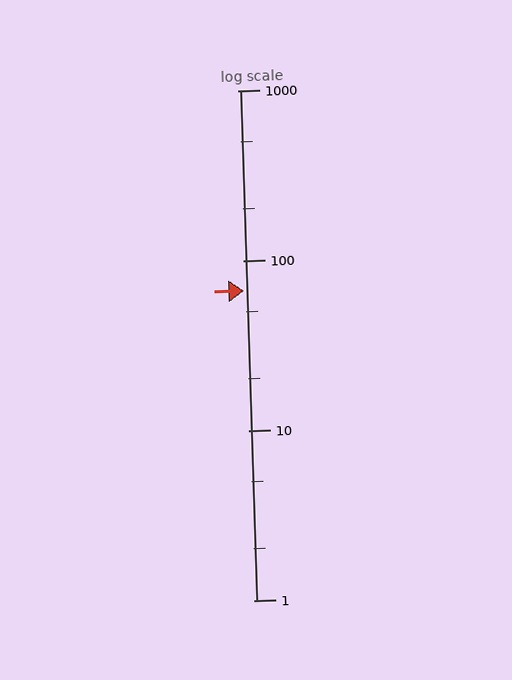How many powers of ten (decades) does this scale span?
The scale spans 3 decades, from 1 to 1000.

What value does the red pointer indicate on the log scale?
The pointer indicates approximately 66.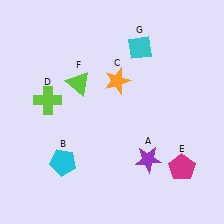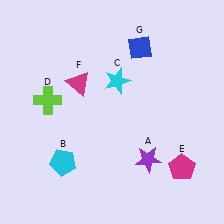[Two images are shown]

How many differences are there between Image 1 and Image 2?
There are 3 differences between the two images.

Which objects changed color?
C changed from orange to cyan. F changed from lime to magenta. G changed from cyan to blue.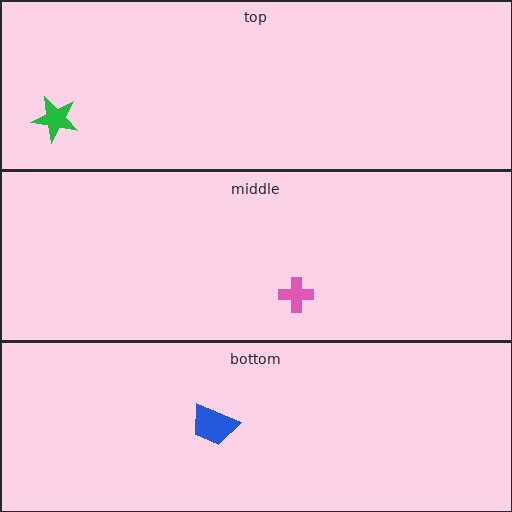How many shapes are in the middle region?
1.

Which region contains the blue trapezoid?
The bottom region.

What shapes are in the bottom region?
The blue trapezoid.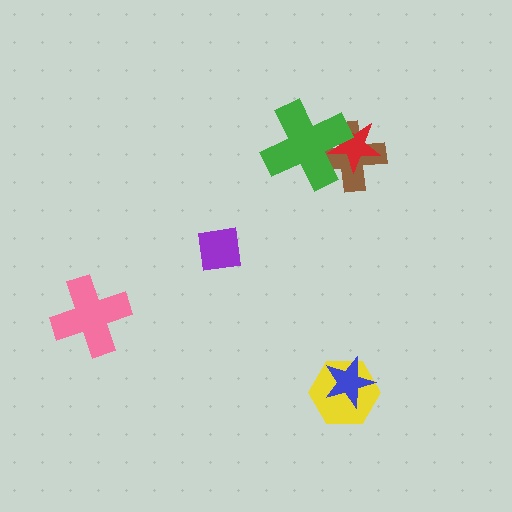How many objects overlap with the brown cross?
2 objects overlap with the brown cross.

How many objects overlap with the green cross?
2 objects overlap with the green cross.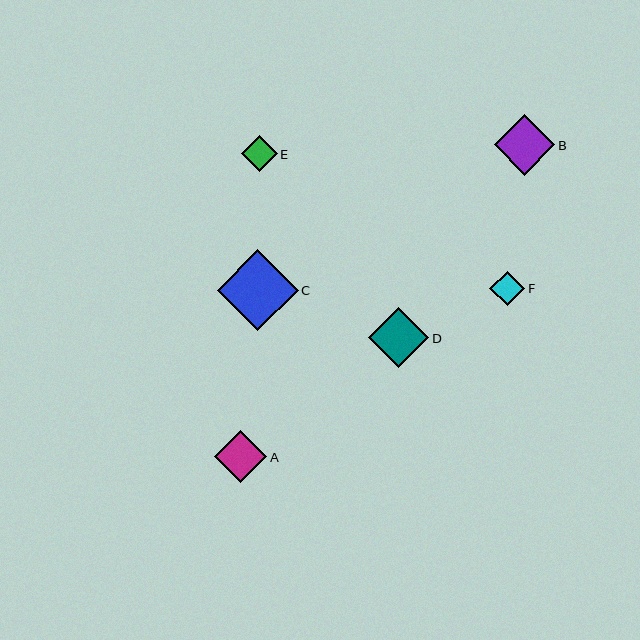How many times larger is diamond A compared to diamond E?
Diamond A is approximately 1.5 times the size of diamond E.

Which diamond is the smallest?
Diamond F is the smallest with a size of approximately 35 pixels.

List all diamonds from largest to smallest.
From largest to smallest: C, B, D, A, E, F.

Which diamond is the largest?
Diamond C is the largest with a size of approximately 81 pixels.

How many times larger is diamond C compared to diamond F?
Diamond C is approximately 2.3 times the size of diamond F.